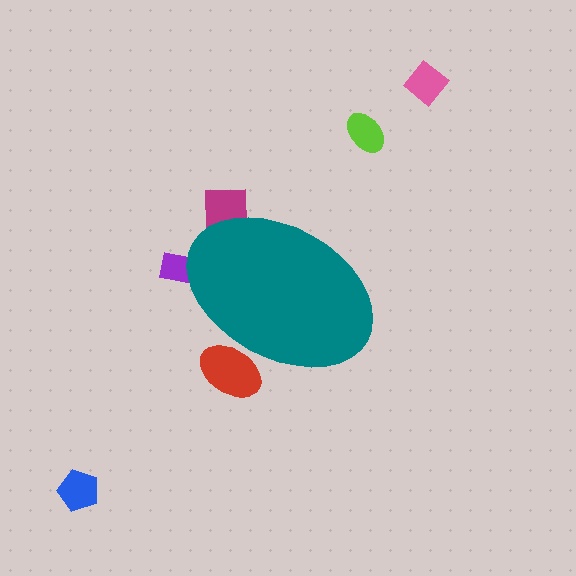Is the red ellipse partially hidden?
Yes, the red ellipse is partially hidden behind the teal ellipse.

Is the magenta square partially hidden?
Yes, the magenta square is partially hidden behind the teal ellipse.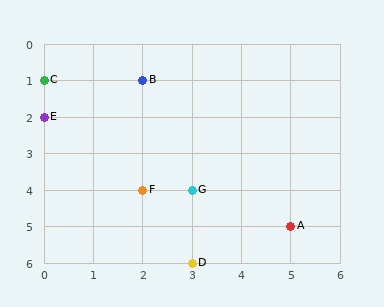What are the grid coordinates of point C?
Point C is at grid coordinates (0, 1).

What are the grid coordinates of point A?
Point A is at grid coordinates (5, 5).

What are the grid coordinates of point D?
Point D is at grid coordinates (3, 6).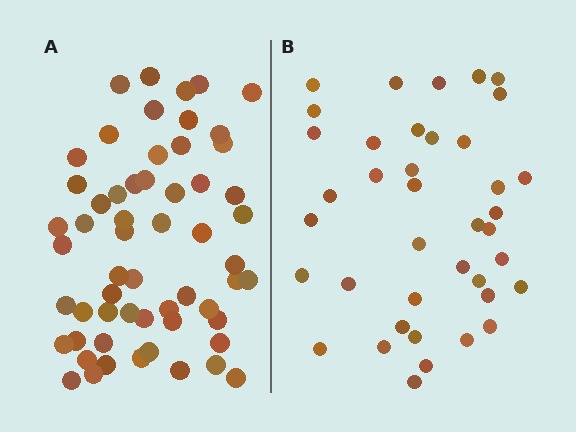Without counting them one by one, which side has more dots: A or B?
Region A (the left region) has more dots.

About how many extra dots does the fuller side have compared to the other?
Region A has approximately 20 more dots than region B.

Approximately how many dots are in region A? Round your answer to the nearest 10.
About 60 dots. (The exact count is 58, which rounds to 60.)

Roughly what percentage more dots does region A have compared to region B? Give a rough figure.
About 50% more.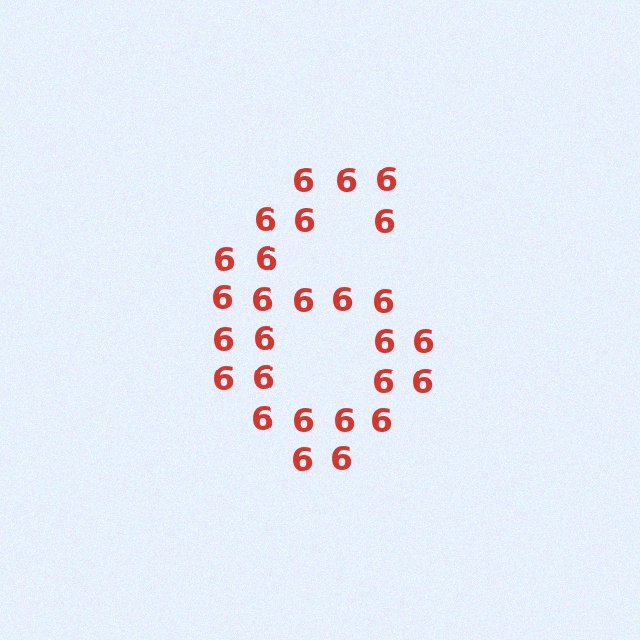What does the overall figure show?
The overall figure shows the digit 6.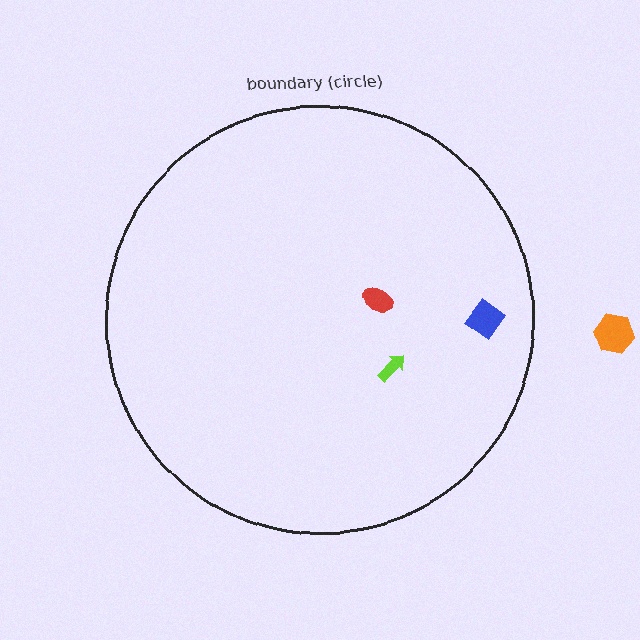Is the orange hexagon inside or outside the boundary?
Outside.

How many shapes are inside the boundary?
3 inside, 1 outside.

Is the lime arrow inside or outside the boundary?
Inside.